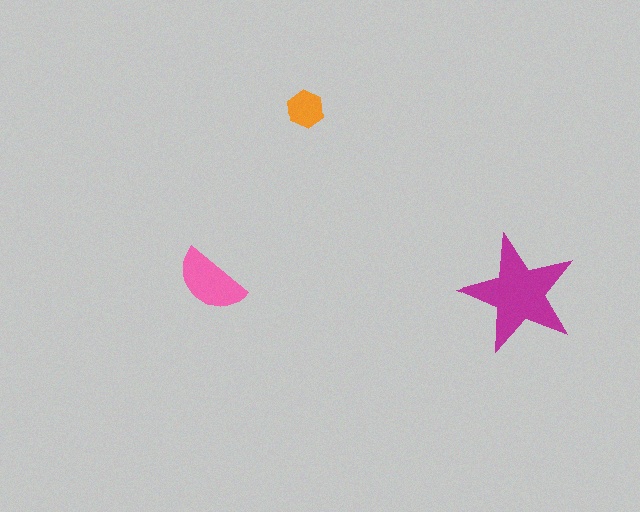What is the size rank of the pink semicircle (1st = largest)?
2nd.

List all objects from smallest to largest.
The orange hexagon, the pink semicircle, the magenta star.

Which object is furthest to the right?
The magenta star is rightmost.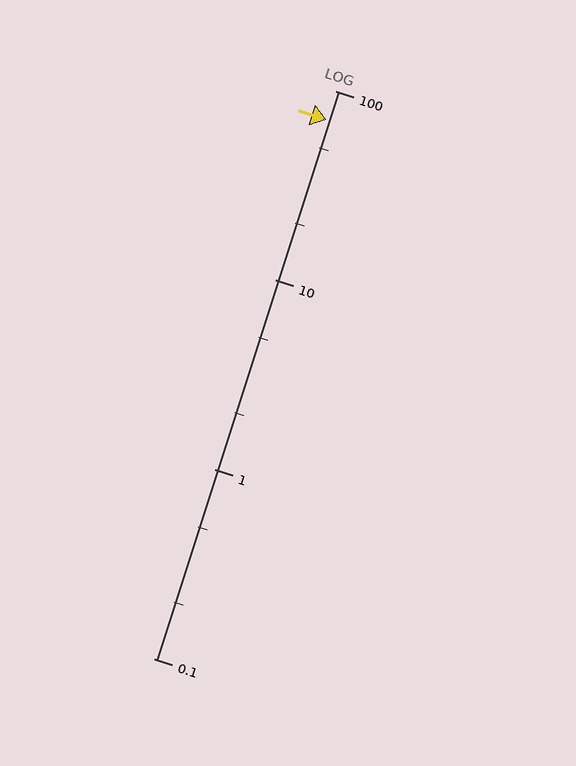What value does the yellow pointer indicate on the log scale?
The pointer indicates approximately 70.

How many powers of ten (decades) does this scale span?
The scale spans 3 decades, from 0.1 to 100.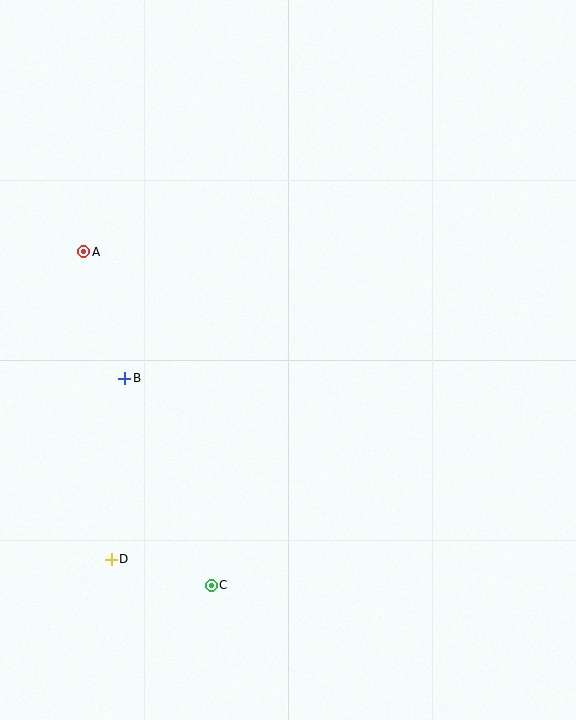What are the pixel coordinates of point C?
Point C is at (211, 585).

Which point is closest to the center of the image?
Point B at (125, 378) is closest to the center.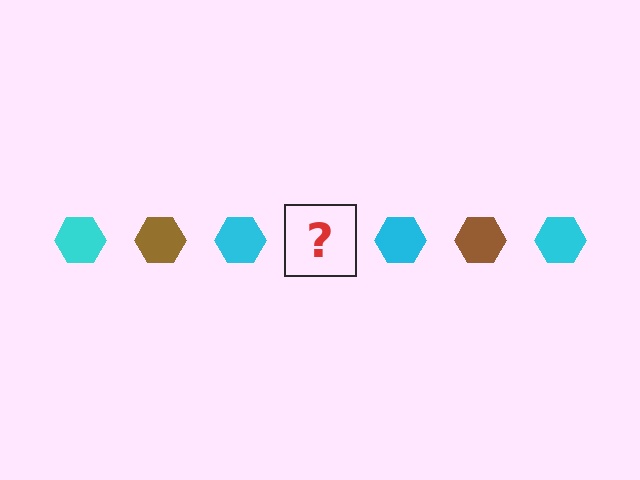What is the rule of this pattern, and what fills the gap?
The rule is that the pattern cycles through cyan, brown hexagons. The gap should be filled with a brown hexagon.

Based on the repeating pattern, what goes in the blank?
The blank should be a brown hexagon.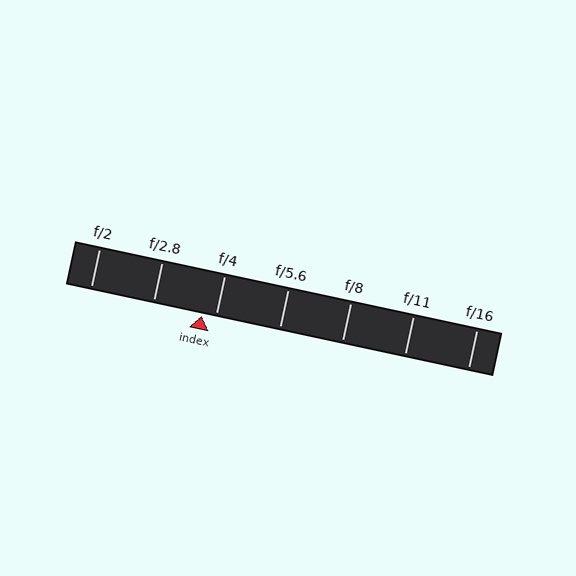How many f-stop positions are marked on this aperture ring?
There are 7 f-stop positions marked.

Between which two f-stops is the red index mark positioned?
The index mark is between f/2.8 and f/4.